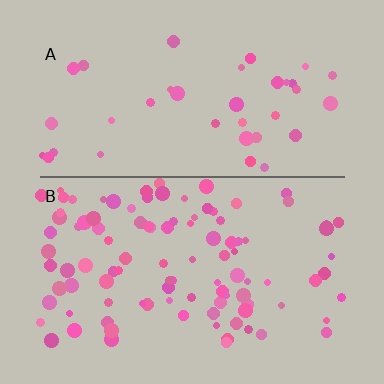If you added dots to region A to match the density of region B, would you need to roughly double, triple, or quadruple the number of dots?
Approximately triple.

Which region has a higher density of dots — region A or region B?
B (the bottom).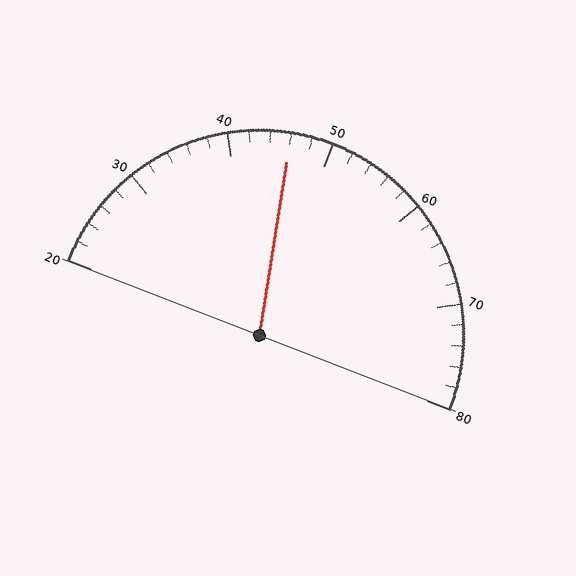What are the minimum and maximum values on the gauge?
The gauge ranges from 20 to 80.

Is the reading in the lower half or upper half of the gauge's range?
The reading is in the lower half of the range (20 to 80).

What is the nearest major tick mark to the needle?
The nearest major tick mark is 50.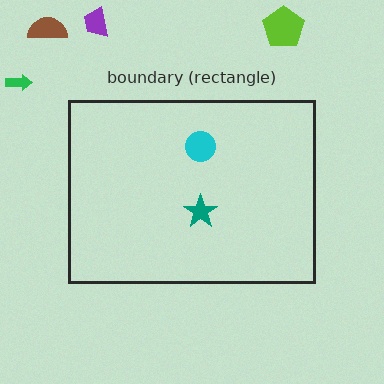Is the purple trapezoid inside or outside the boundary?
Outside.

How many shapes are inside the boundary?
2 inside, 4 outside.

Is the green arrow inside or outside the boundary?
Outside.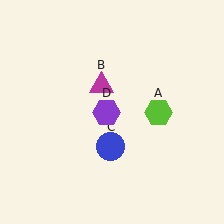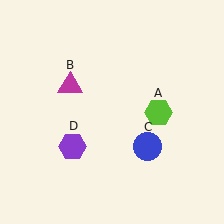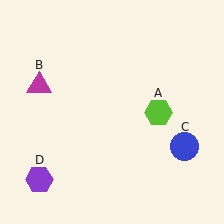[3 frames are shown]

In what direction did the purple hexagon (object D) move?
The purple hexagon (object D) moved down and to the left.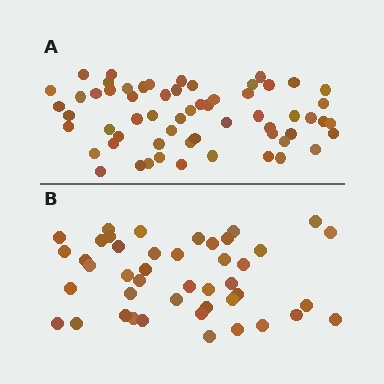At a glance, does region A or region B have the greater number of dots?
Region A (the top region) has more dots.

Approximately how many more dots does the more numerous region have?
Region A has approximately 15 more dots than region B.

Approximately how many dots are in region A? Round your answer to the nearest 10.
About 60 dots.